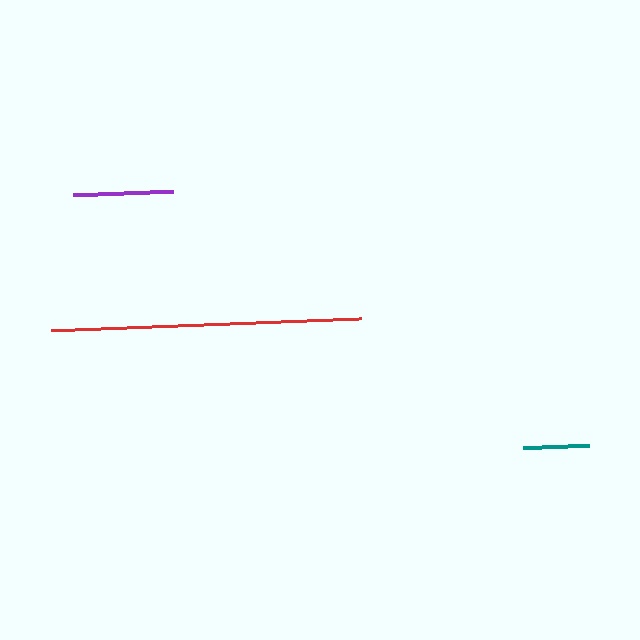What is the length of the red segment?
The red segment is approximately 310 pixels long.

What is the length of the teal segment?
The teal segment is approximately 66 pixels long.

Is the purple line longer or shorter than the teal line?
The purple line is longer than the teal line.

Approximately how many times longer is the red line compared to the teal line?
The red line is approximately 4.7 times the length of the teal line.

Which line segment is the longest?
The red line is the longest at approximately 310 pixels.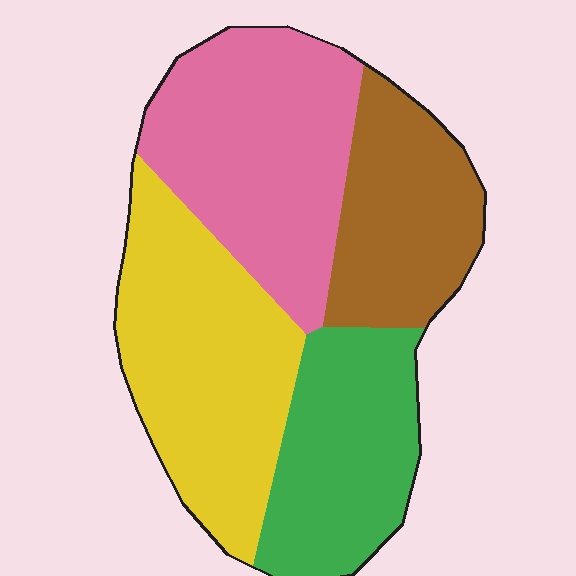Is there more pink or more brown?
Pink.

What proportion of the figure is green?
Green covers around 20% of the figure.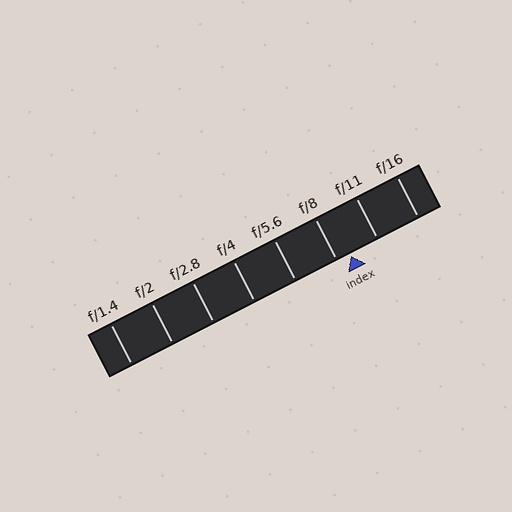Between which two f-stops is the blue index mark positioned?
The index mark is between f/8 and f/11.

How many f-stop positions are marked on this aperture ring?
There are 8 f-stop positions marked.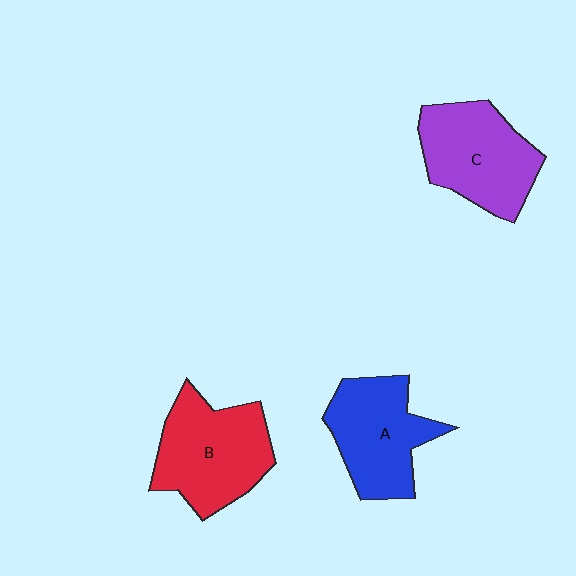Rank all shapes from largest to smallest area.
From largest to smallest: B (red), C (purple), A (blue).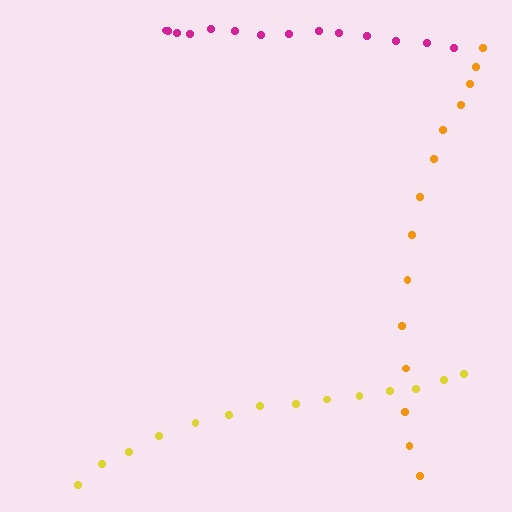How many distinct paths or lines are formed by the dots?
There are 3 distinct paths.